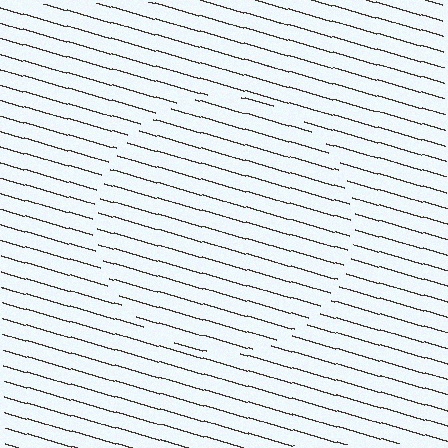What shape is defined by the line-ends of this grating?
An illusory circle. The interior of the shape contains the same grating, shifted by half a period — the contour is defined by the phase discontinuity where line-ends from the inner and outer gratings abut.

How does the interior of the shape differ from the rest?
The interior of the shape contains the same grating, shifted by half a period — the contour is defined by the phase discontinuity where line-ends from the inner and outer gratings abut.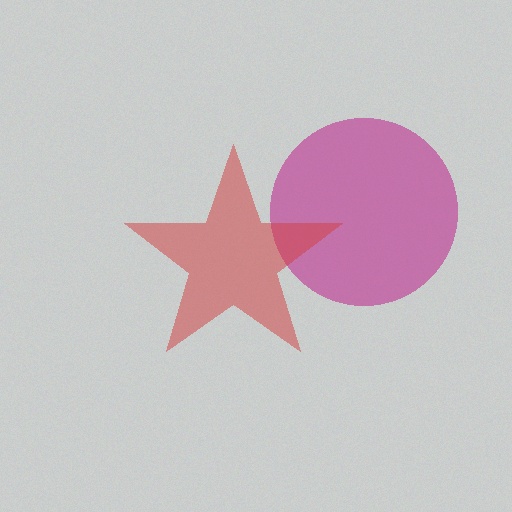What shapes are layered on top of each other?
The layered shapes are: a magenta circle, a red star.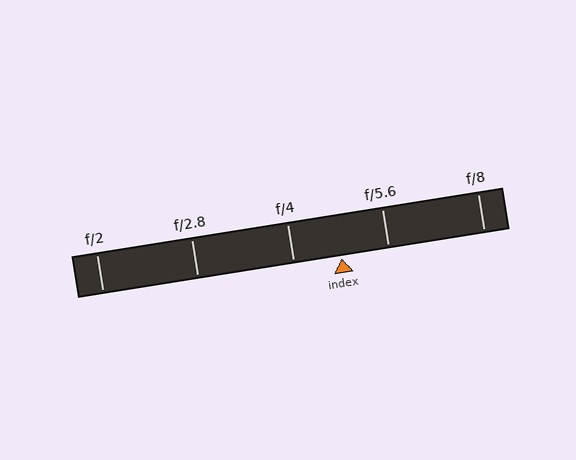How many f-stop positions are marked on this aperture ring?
There are 5 f-stop positions marked.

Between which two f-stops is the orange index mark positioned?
The index mark is between f/4 and f/5.6.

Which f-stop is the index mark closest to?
The index mark is closest to f/5.6.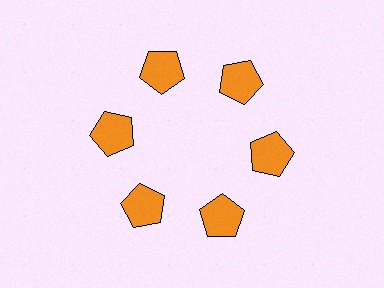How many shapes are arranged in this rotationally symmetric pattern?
There are 6 shapes, arranged in 6 groups of 1.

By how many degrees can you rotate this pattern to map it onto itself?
The pattern maps onto itself every 60 degrees of rotation.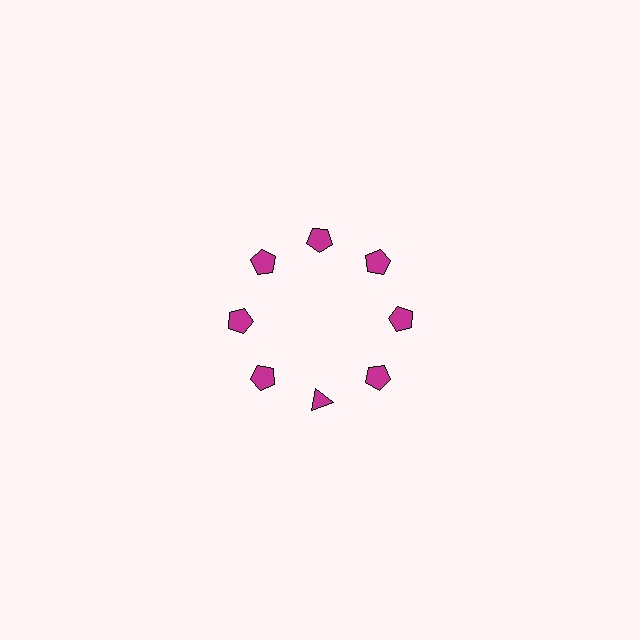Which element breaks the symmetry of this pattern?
The magenta triangle at roughly the 6 o'clock position breaks the symmetry. All other shapes are magenta pentagons.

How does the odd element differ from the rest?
It has a different shape: triangle instead of pentagon.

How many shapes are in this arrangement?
There are 8 shapes arranged in a ring pattern.